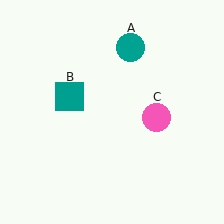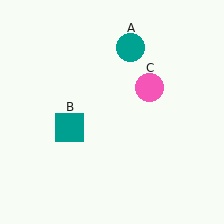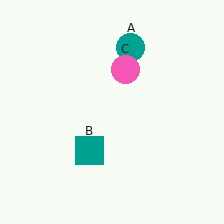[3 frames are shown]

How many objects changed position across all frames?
2 objects changed position: teal square (object B), pink circle (object C).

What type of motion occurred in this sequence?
The teal square (object B), pink circle (object C) rotated counterclockwise around the center of the scene.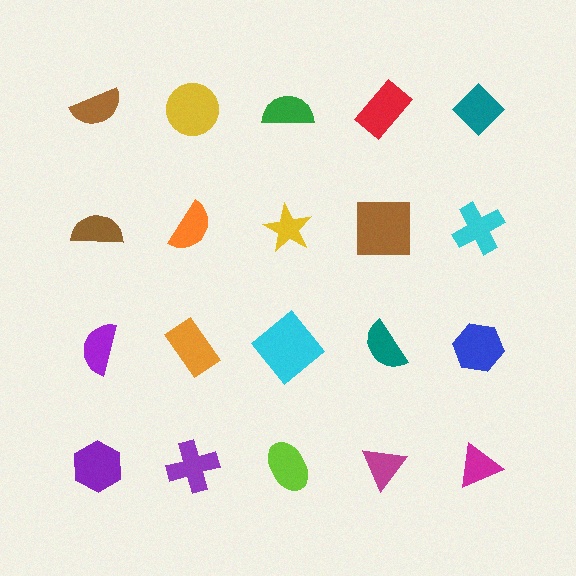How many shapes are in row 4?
5 shapes.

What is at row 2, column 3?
A yellow star.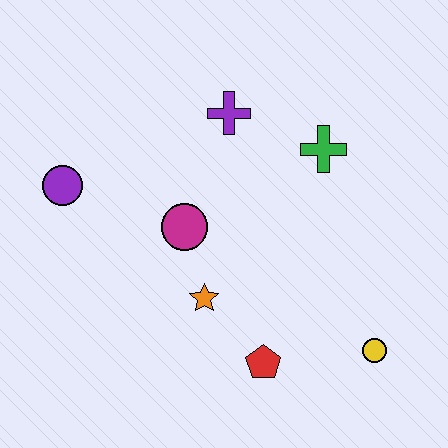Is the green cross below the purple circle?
No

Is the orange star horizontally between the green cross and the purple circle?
Yes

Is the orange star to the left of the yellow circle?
Yes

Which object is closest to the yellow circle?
The red pentagon is closest to the yellow circle.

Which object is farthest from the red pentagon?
The purple circle is farthest from the red pentagon.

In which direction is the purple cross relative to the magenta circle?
The purple cross is above the magenta circle.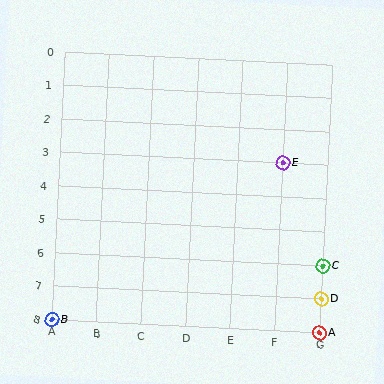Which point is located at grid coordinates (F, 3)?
Point E is at (F, 3).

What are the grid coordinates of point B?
Point B is at grid coordinates (A, 8).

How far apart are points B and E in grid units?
Points B and E are 5 columns and 5 rows apart (about 7.1 grid units diagonally).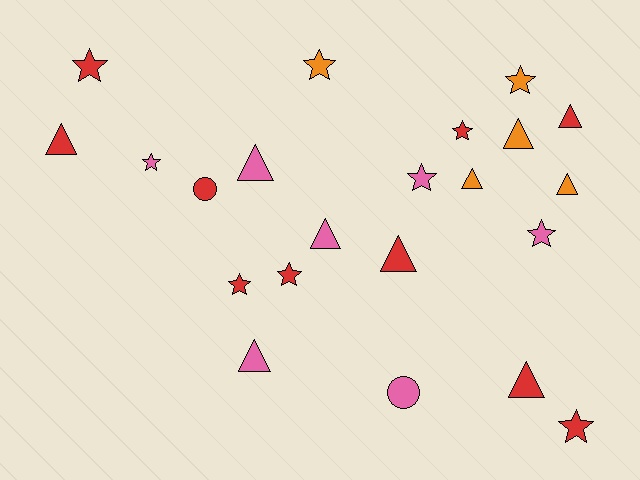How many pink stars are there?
There are 3 pink stars.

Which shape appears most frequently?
Star, with 10 objects.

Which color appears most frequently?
Red, with 10 objects.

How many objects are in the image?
There are 22 objects.